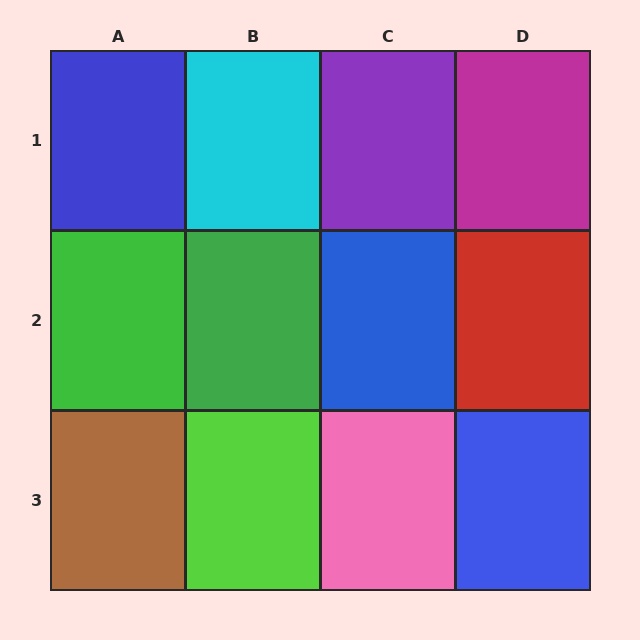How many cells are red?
1 cell is red.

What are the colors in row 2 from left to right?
Green, green, blue, red.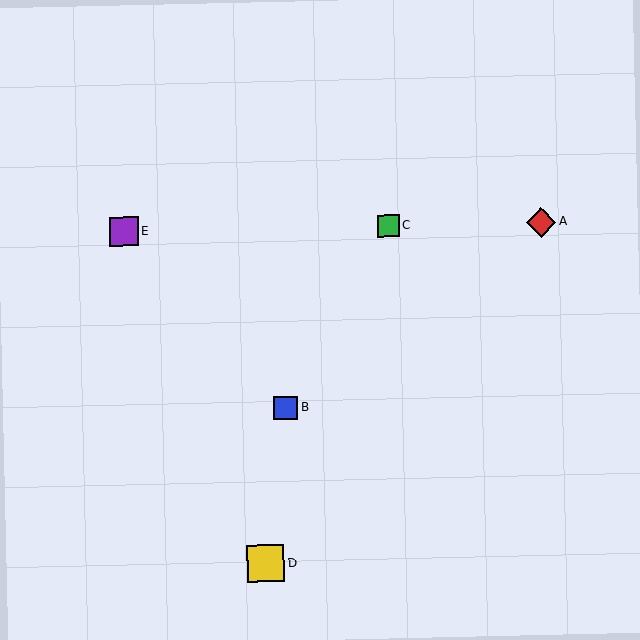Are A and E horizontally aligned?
Yes, both are at y≈222.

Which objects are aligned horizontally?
Objects A, C, E are aligned horizontally.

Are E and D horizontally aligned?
No, E is at y≈232 and D is at y≈563.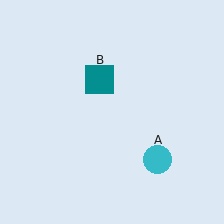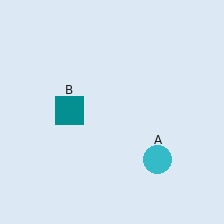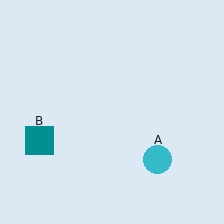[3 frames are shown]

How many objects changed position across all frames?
1 object changed position: teal square (object B).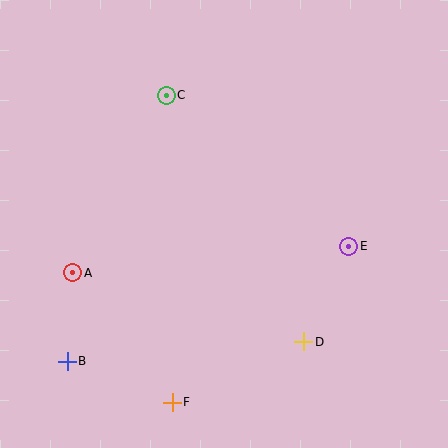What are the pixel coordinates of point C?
Point C is at (166, 95).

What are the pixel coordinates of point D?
Point D is at (304, 342).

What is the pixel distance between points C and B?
The distance between C and B is 284 pixels.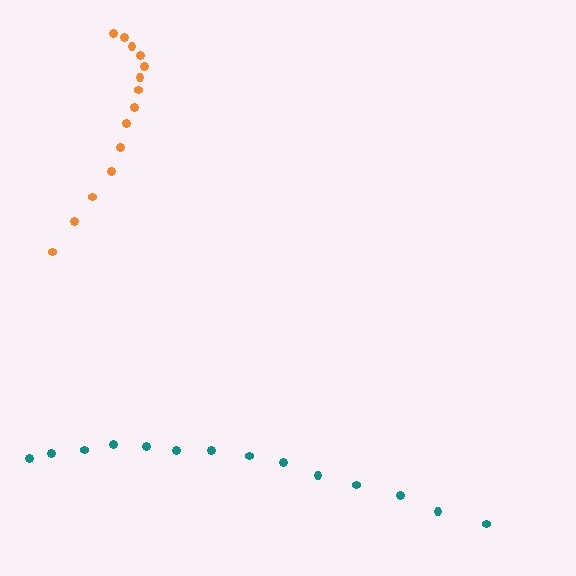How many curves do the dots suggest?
There are 2 distinct paths.